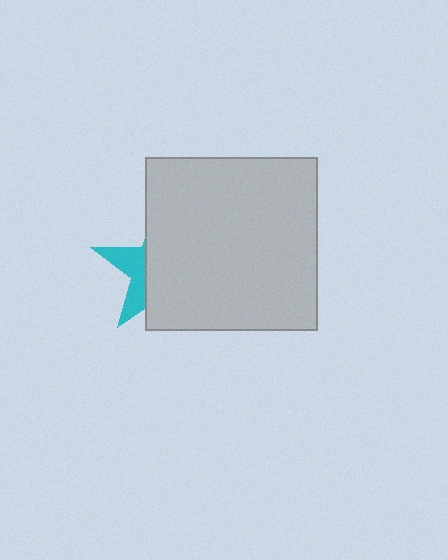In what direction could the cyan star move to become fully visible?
The cyan star could move left. That would shift it out from behind the light gray square entirely.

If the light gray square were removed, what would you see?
You would see the complete cyan star.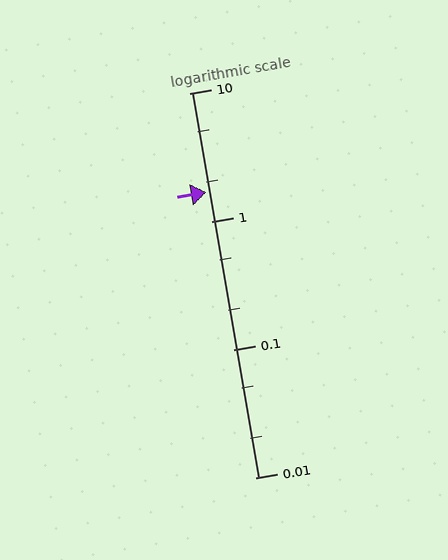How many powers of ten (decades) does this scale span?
The scale spans 3 decades, from 0.01 to 10.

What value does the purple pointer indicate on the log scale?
The pointer indicates approximately 1.7.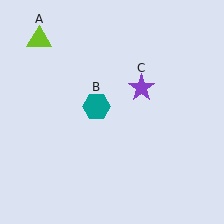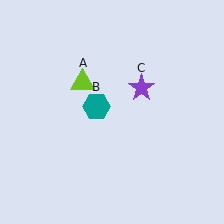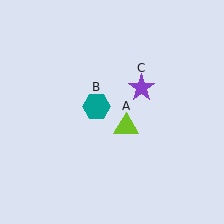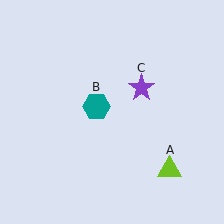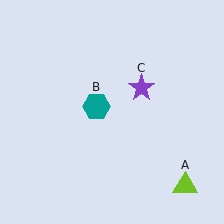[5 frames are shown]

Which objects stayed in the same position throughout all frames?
Teal hexagon (object B) and purple star (object C) remained stationary.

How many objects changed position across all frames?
1 object changed position: lime triangle (object A).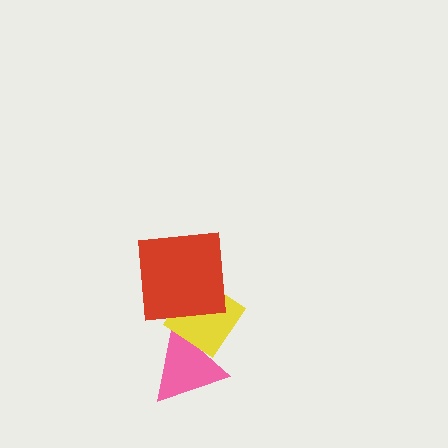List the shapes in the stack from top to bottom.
From top to bottom: the red square, the yellow diamond, the pink triangle.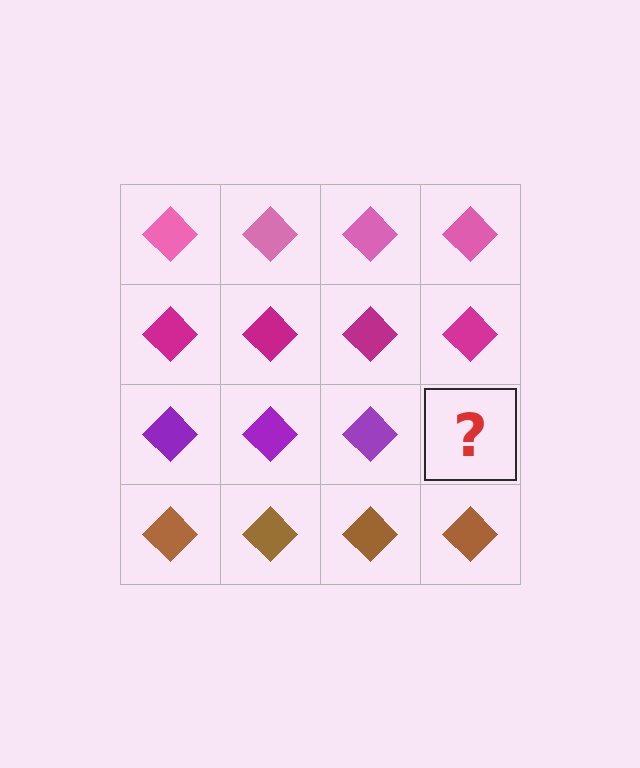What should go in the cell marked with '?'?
The missing cell should contain a purple diamond.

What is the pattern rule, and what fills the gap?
The rule is that each row has a consistent color. The gap should be filled with a purple diamond.